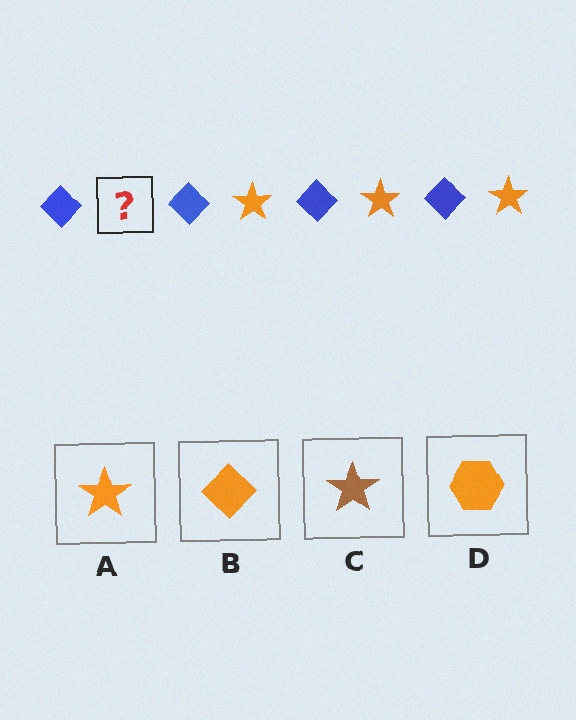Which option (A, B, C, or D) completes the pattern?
A.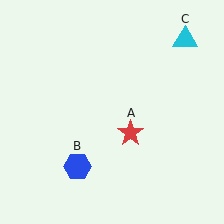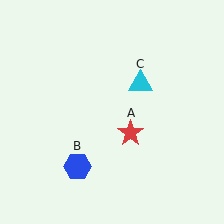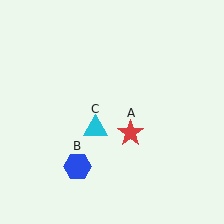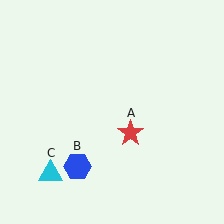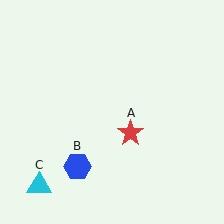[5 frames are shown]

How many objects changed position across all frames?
1 object changed position: cyan triangle (object C).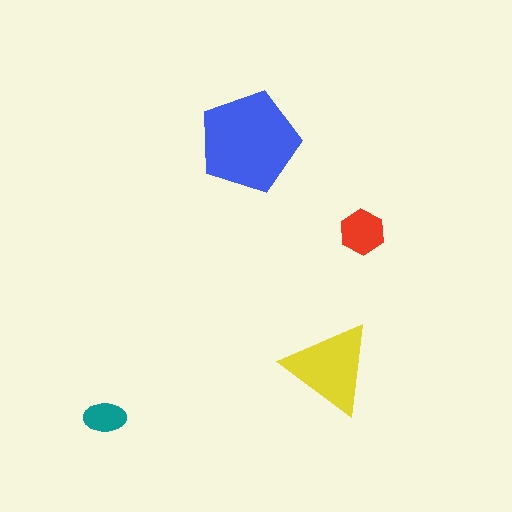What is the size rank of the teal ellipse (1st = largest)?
4th.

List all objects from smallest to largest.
The teal ellipse, the red hexagon, the yellow triangle, the blue pentagon.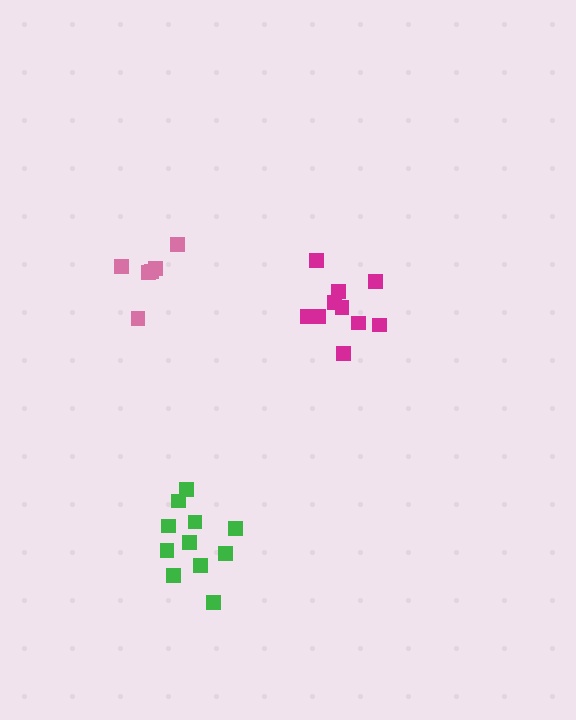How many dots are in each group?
Group 1: 10 dots, Group 2: 11 dots, Group 3: 6 dots (27 total).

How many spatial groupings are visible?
There are 3 spatial groupings.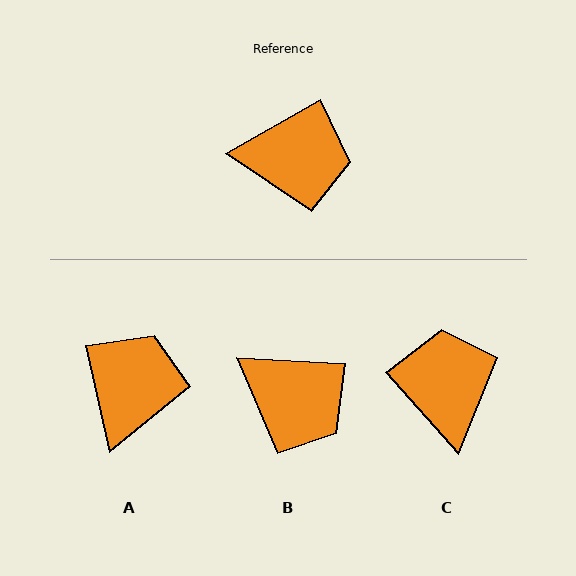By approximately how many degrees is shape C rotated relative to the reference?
Approximately 102 degrees counter-clockwise.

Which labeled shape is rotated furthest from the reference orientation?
C, about 102 degrees away.